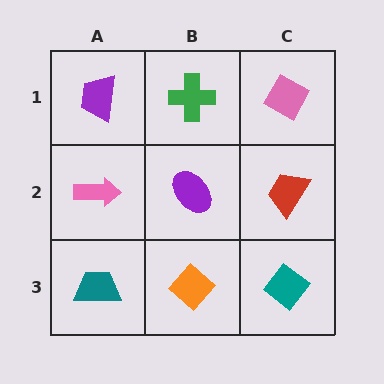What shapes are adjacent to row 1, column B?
A purple ellipse (row 2, column B), a purple trapezoid (row 1, column A), a pink diamond (row 1, column C).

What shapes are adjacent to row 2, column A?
A purple trapezoid (row 1, column A), a teal trapezoid (row 3, column A), a purple ellipse (row 2, column B).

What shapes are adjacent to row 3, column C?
A red trapezoid (row 2, column C), an orange diamond (row 3, column B).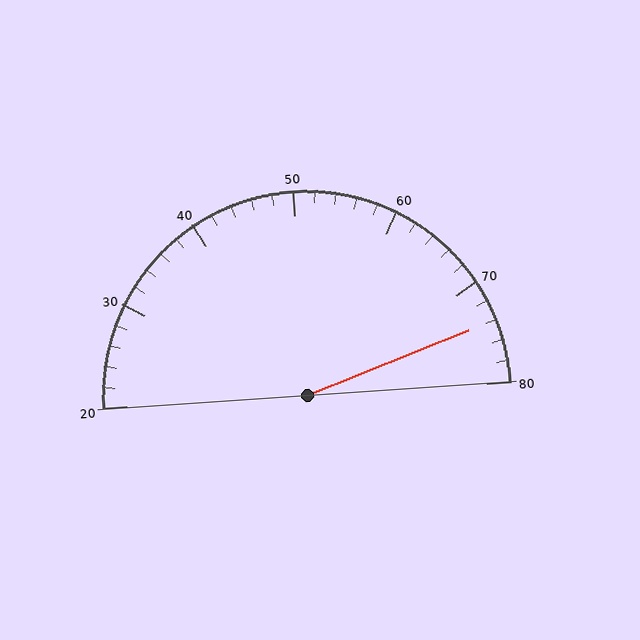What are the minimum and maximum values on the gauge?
The gauge ranges from 20 to 80.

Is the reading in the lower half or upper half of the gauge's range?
The reading is in the upper half of the range (20 to 80).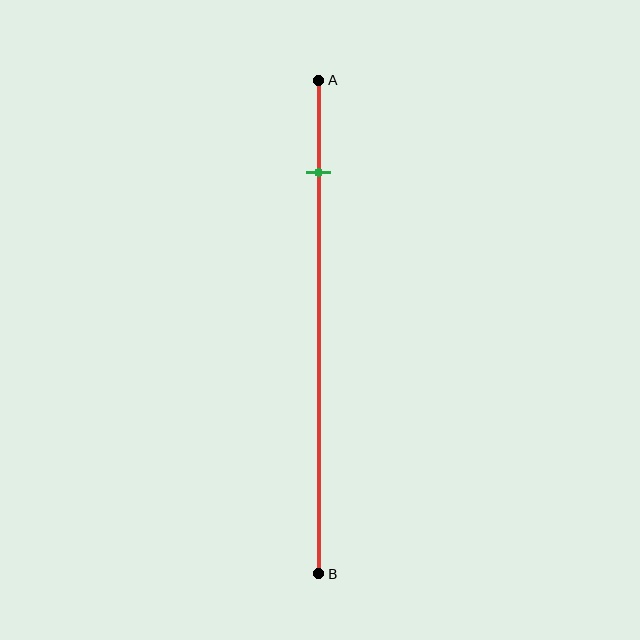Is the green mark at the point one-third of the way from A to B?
No, the mark is at about 20% from A, not at the 33% one-third point.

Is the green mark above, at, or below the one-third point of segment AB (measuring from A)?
The green mark is above the one-third point of segment AB.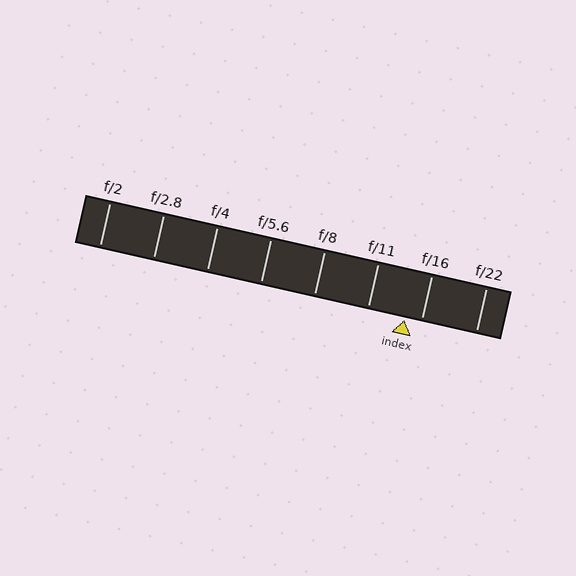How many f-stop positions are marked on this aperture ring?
There are 8 f-stop positions marked.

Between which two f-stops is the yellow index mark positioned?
The index mark is between f/11 and f/16.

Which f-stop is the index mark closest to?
The index mark is closest to f/16.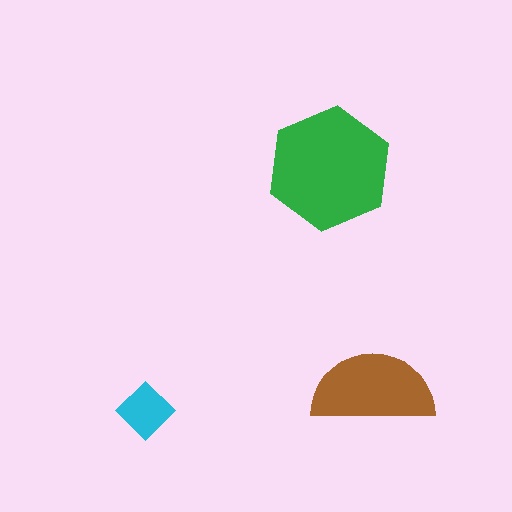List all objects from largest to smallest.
The green hexagon, the brown semicircle, the cyan diamond.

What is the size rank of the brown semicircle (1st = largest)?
2nd.